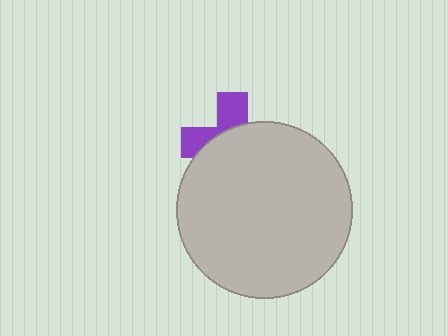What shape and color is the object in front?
The object in front is a light gray circle.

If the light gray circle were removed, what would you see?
You would see the complete purple cross.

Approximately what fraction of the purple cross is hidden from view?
Roughly 64% of the purple cross is hidden behind the light gray circle.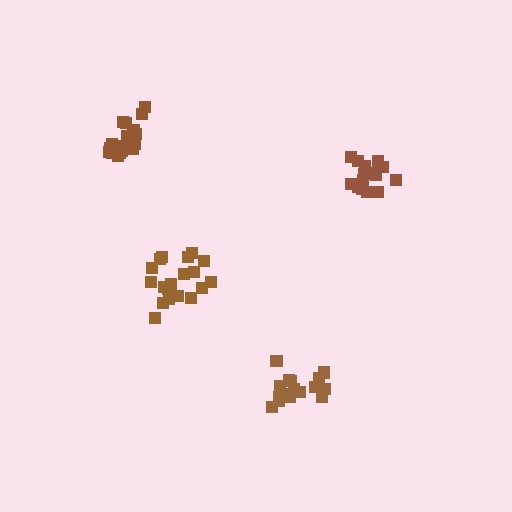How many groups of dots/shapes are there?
There are 4 groups.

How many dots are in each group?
Group 1: 16 dots, Group 2: 19 dots, Group 3: 18 dots, Group 4: 16 dots (69 total).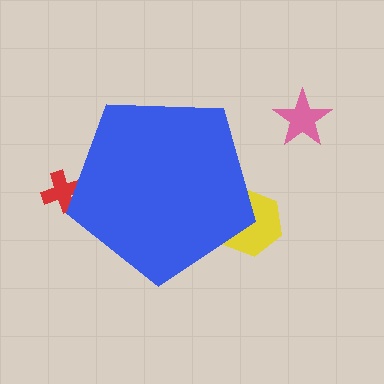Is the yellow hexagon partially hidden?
Yes, the yellow hexagon is partially hidden behind the blue pentagon.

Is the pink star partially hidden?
No, the pink star is fully visible.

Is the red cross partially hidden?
Yes, the red cross is partially hidden behind the blue pentagon.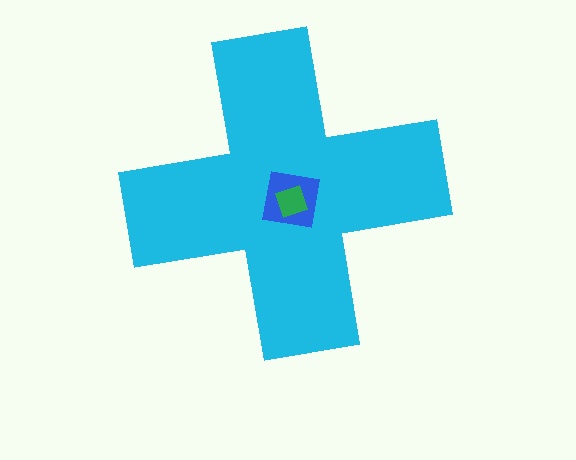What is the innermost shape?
The green square.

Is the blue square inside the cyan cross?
Yes.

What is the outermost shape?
The cyan cross.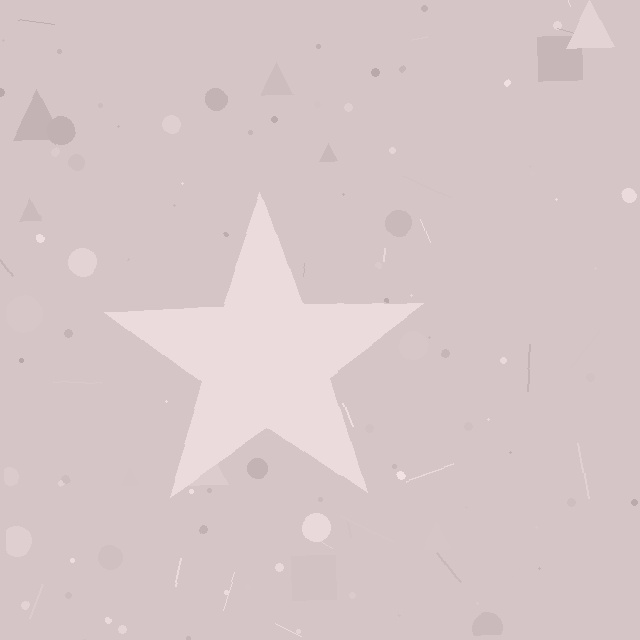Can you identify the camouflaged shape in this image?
The camouflaged shape is a star.